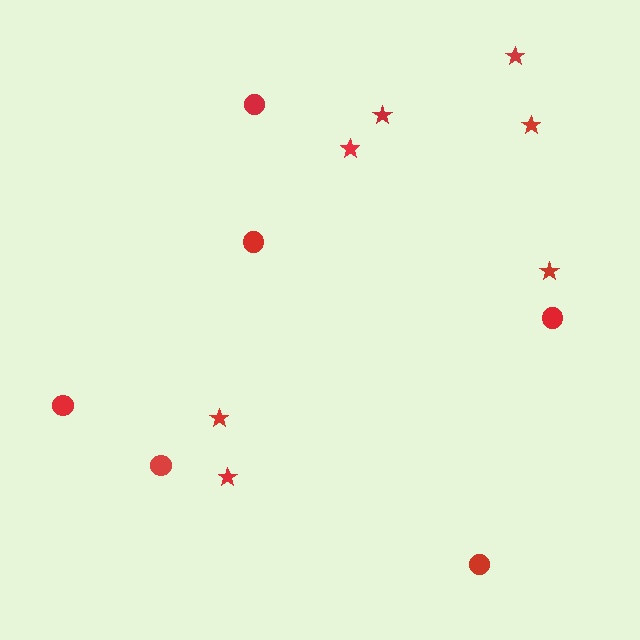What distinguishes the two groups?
There are 2 groups: one group of stars (7) and one group of circles (6).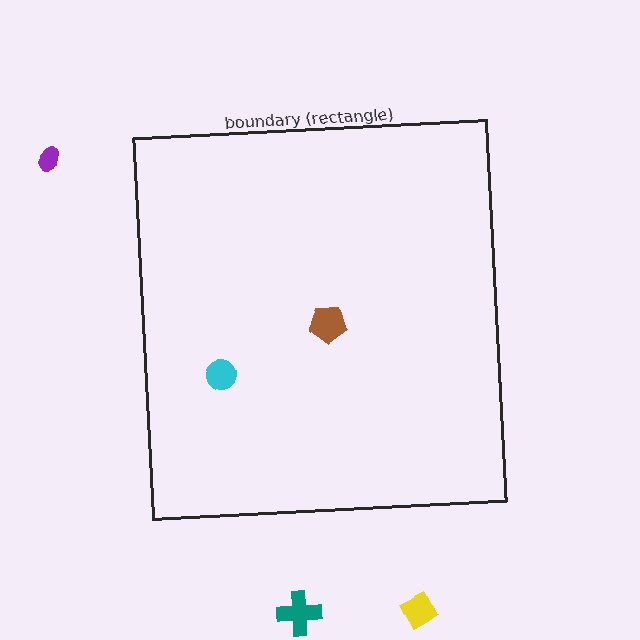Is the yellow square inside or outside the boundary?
Outside.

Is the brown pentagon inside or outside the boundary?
Inside.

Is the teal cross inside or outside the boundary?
Outside.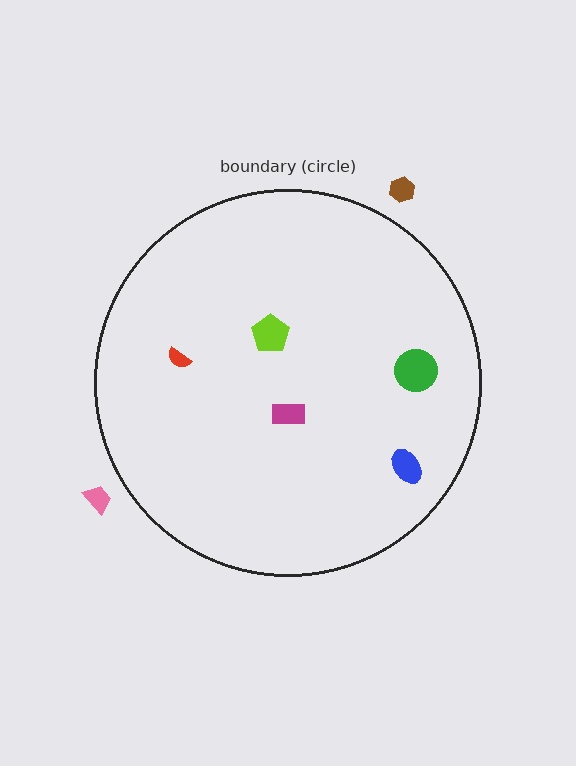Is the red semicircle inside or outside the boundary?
Inside.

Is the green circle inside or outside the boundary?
Inside.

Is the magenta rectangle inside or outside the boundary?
Inside.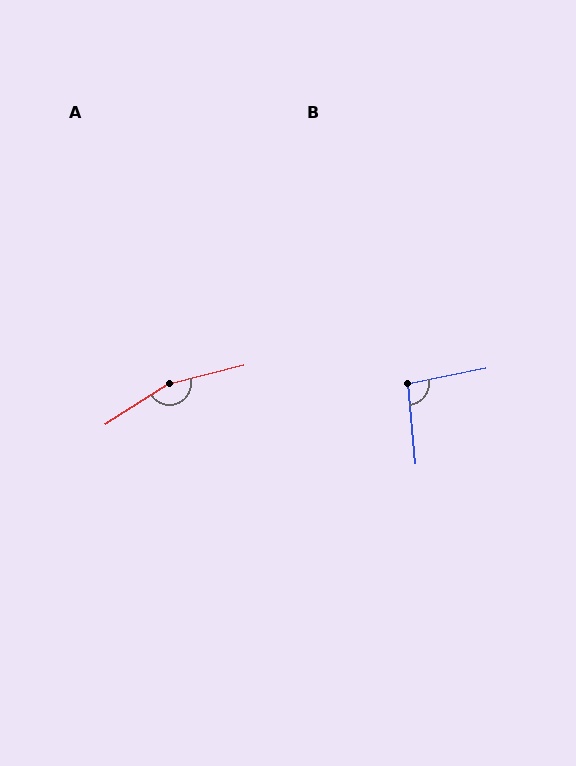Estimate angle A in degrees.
Approximately 161 degrees.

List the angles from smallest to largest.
B (96°), A (161°).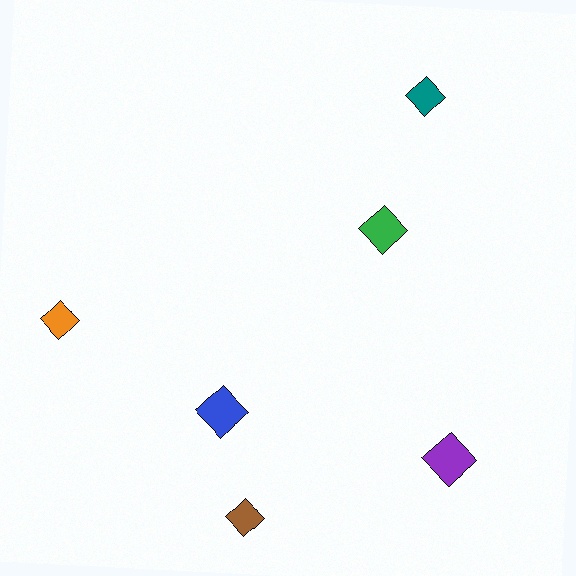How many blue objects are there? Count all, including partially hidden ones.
There is 1 blue object.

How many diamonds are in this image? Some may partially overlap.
There are 6 diamonds.